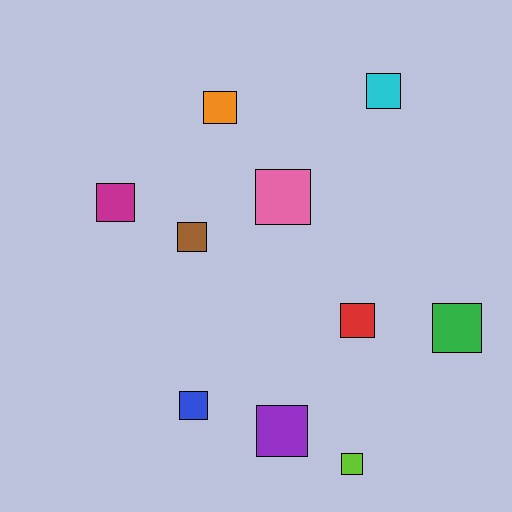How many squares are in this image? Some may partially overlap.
There are 10 squares.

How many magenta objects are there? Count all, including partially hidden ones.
There is 1 magenta object.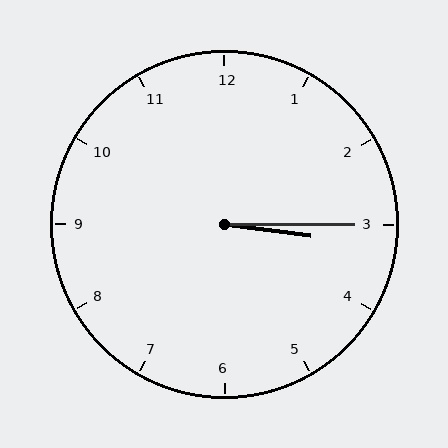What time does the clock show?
3:15.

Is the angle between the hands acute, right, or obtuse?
It is acute.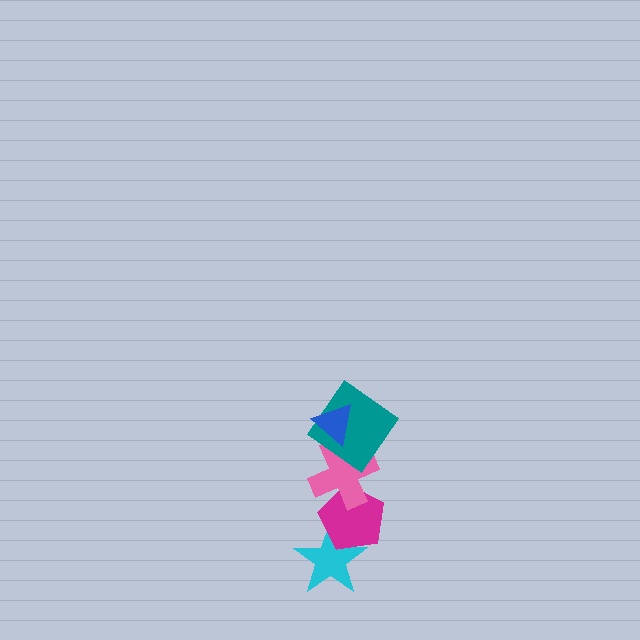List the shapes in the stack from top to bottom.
From top to bottom: the blue triangle, the teal diamond, the pink cross, the magenta pentagon, the cyan star.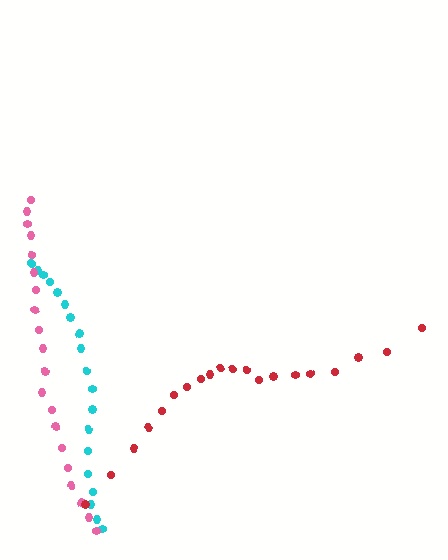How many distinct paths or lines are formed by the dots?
There are 3 distinct paths.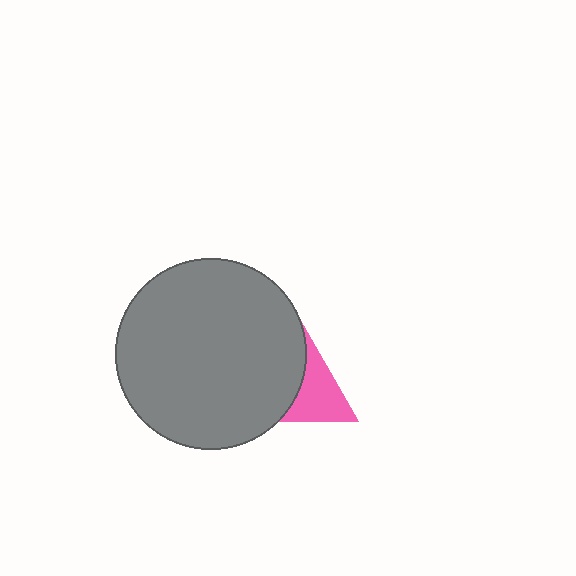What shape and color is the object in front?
The object in front is a gray circle.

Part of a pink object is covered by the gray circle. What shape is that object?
It is a triangle.